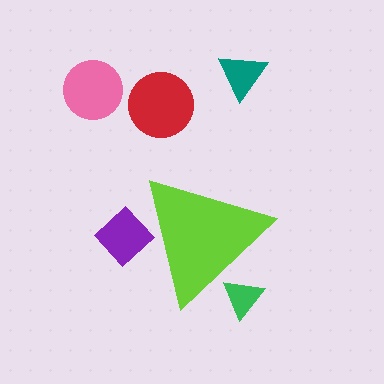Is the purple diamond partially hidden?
Yes, the purple diamond is partially hidden behind the lime triangle.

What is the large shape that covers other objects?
A lime triangle.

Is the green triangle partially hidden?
Yes, the green triangle is partially hidden behind the lime triangle.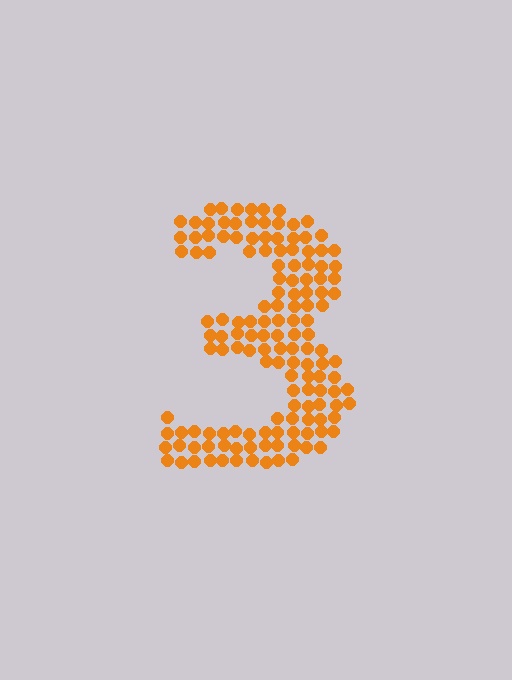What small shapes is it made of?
It is made of small circles.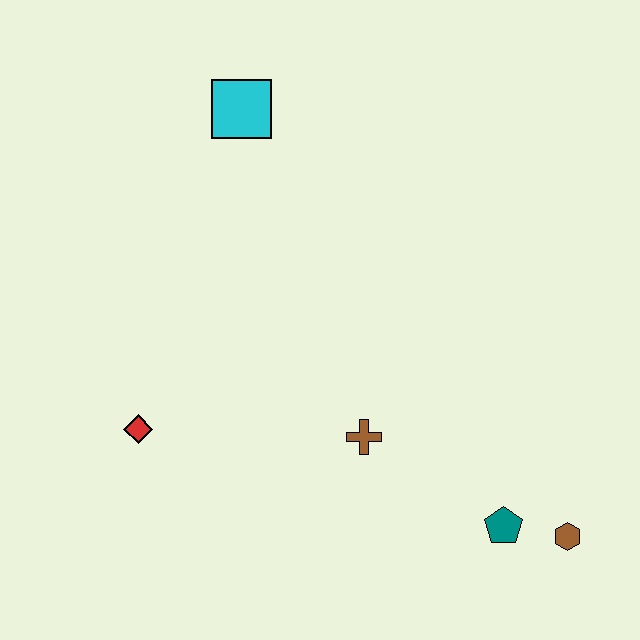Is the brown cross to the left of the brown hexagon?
Yes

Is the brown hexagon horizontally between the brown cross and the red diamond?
No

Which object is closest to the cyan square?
The red diamond is closest to the cyan square.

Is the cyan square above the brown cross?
Yes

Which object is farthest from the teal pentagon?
The cyan square is farthest from the teal pentagon.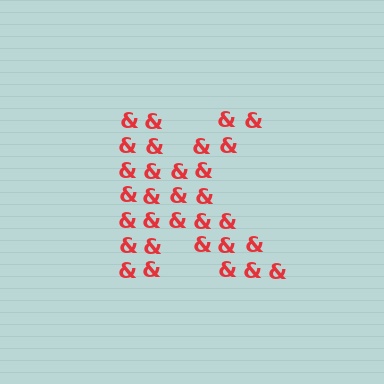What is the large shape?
The large shape is the letter K.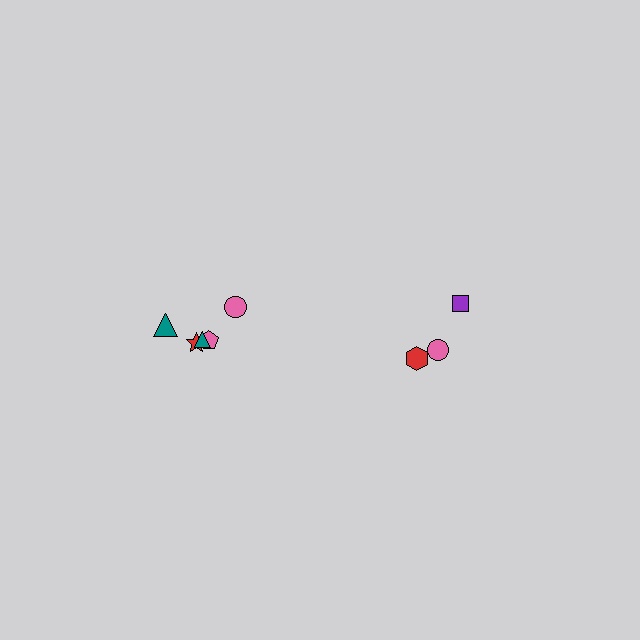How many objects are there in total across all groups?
There are 8 objects.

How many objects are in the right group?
There are 3 objects.